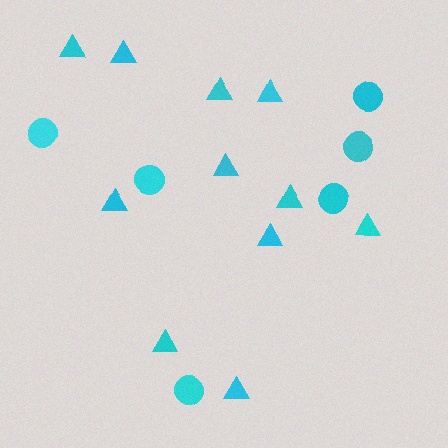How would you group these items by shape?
There are 2 groups: one group of circles (6) and one group of triangles (11).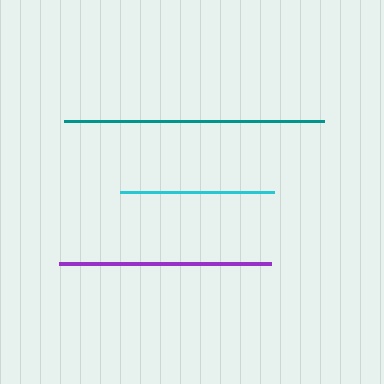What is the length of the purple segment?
The purple segment is approximately 212 pixels long.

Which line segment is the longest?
The teal line is the longest at approximately 259 pixels.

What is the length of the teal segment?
The teal segment is approximately 259 pixels long.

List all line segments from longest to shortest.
From longest to shortest: teal, purple, cyan.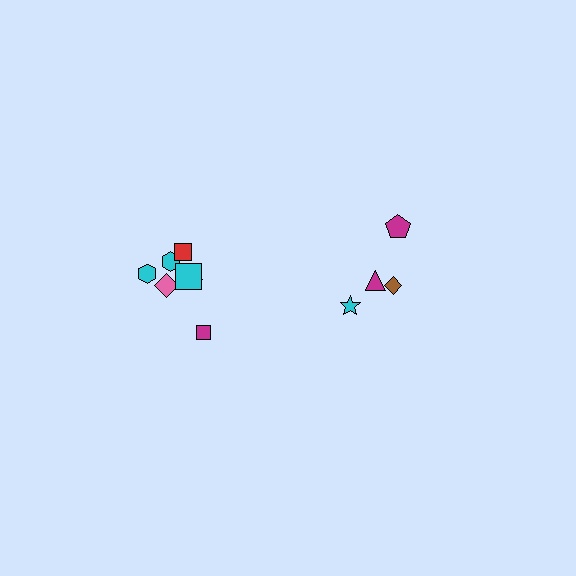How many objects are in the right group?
There are 4 objects.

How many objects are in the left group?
There are 7 objects.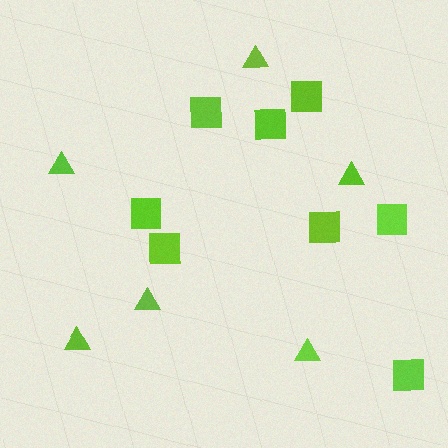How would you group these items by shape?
There are 2 groups: one group of triangles (6) and one group of squares (8).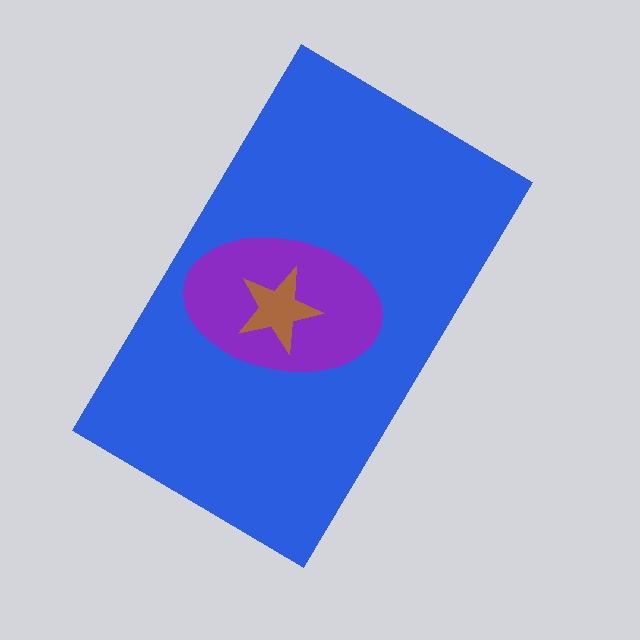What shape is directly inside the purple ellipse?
The brown star.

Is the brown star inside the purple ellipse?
Yes.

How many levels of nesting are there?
3.